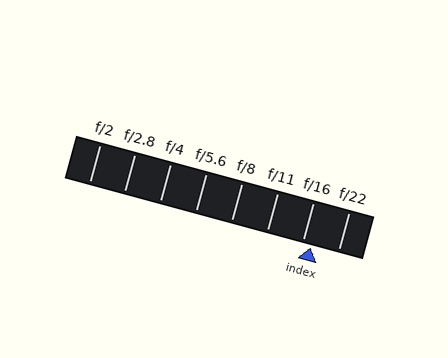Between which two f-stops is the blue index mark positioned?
The index mark is between f/16 and f/22.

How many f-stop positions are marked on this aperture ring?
There are 8 f-stop positions marked.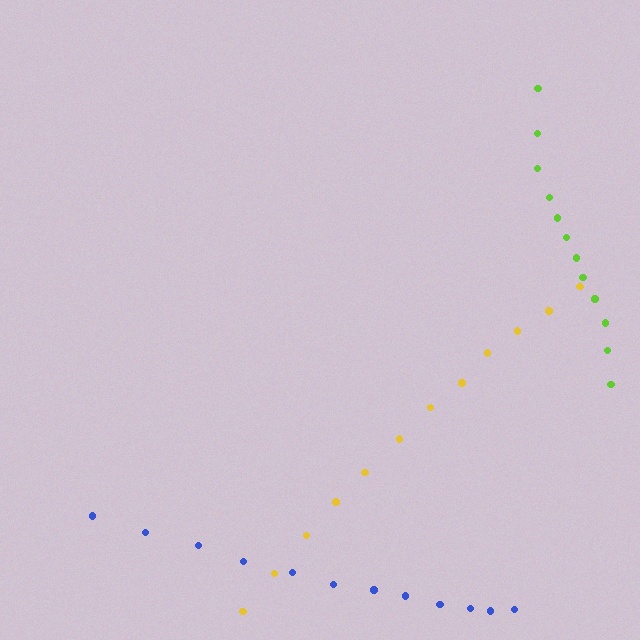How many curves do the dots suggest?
There are 3 distinct paths.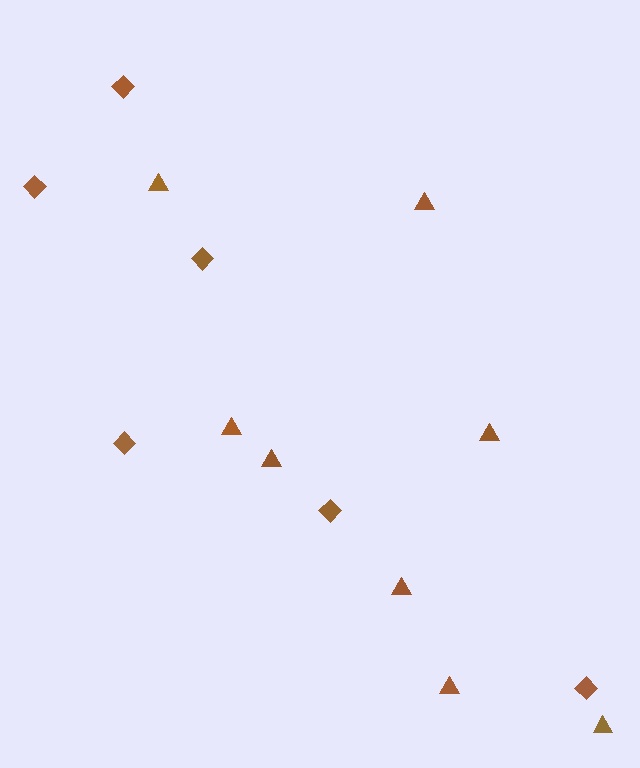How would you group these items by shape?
There are 2 groups: one group of diamonds (6) and one group of triangles (8).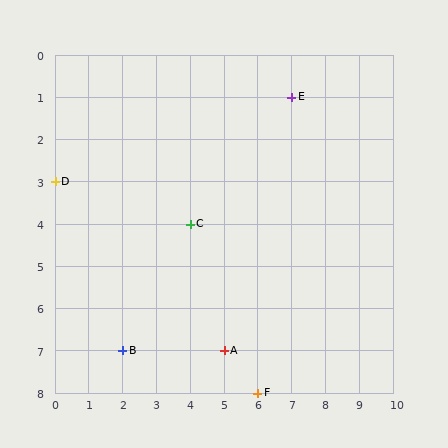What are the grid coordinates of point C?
Point C is at grid coordinates (4, 4).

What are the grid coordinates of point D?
Point D is at grid coordinates (0, 3).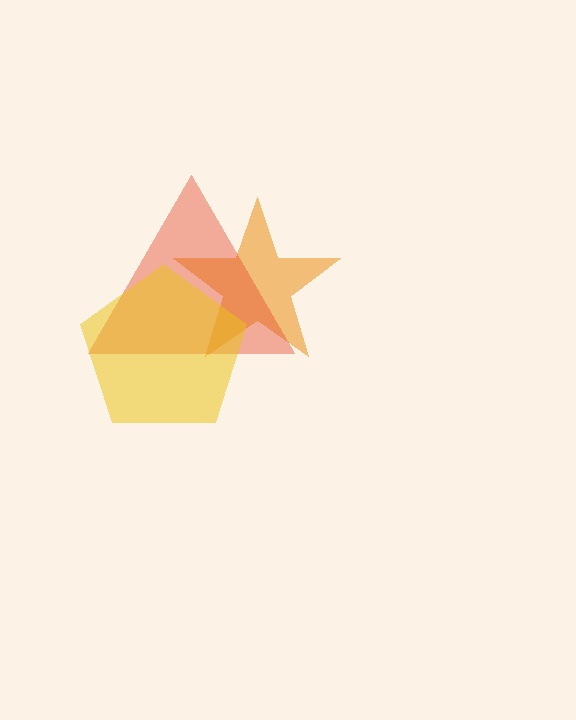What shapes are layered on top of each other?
The layered shapes are: an orange star, a red triangle, a yellow pentagon.